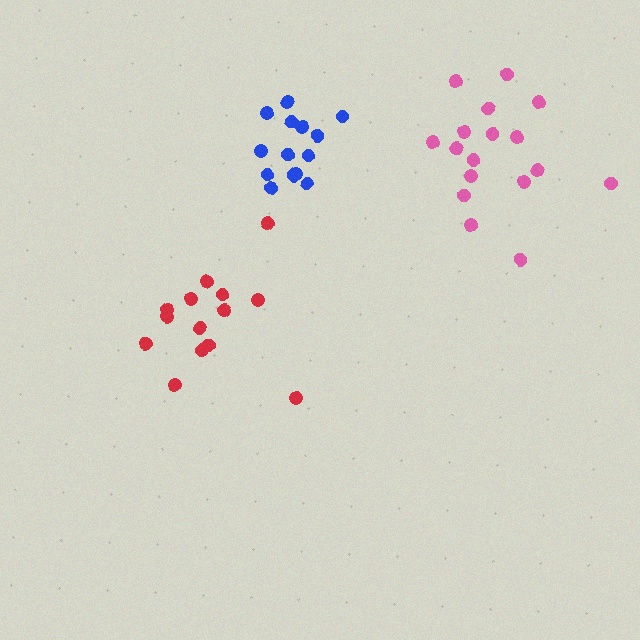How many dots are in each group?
Group 1: 14 dots, Group 2: 17 dots, Group 3: 14 dots (45 total).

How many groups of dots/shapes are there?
There are 3 groups.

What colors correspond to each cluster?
The clusters are colored: blue, pink, red.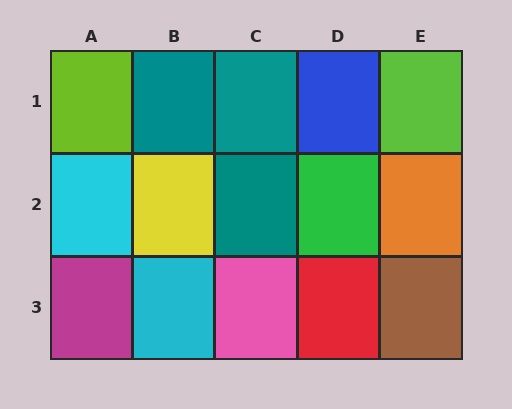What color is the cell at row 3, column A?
Magenta.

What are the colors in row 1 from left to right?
Lime, teal, teal, blue, lime.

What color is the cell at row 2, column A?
Cyan.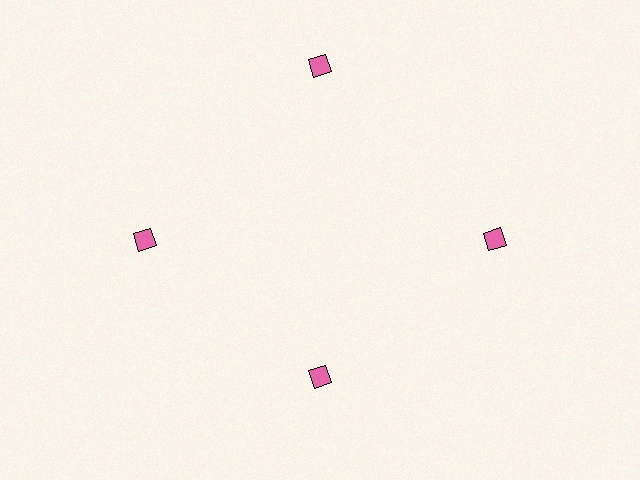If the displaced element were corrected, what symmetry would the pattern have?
It would have 4-fold rotational symmetry — the pattern would map onto itself every 90 degrees.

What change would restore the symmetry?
The symmetry would be restored by moving it outward, back onto the ring so that all 4 squares sit at equal angles and equal distance from the center.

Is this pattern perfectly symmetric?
No. The 4 pink squares are arranged in a ring, but one element near the 6 o'clock position is pulled inward toward the center, breaking the 4-fold rotational symmetry.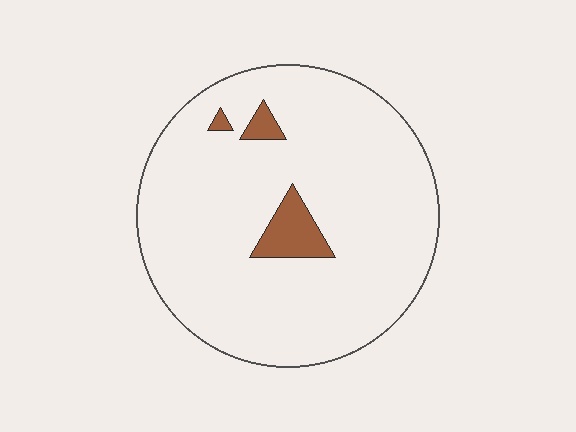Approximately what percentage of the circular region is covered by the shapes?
Approximately 5%.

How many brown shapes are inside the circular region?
3.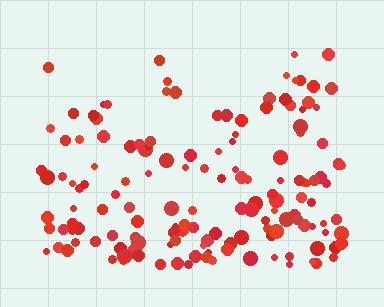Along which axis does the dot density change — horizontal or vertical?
Vertical.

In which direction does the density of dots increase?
From top to bottom, with the bottom side densest.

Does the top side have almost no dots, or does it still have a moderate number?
Still a moderate number, just noticeably fewer than the bottom.